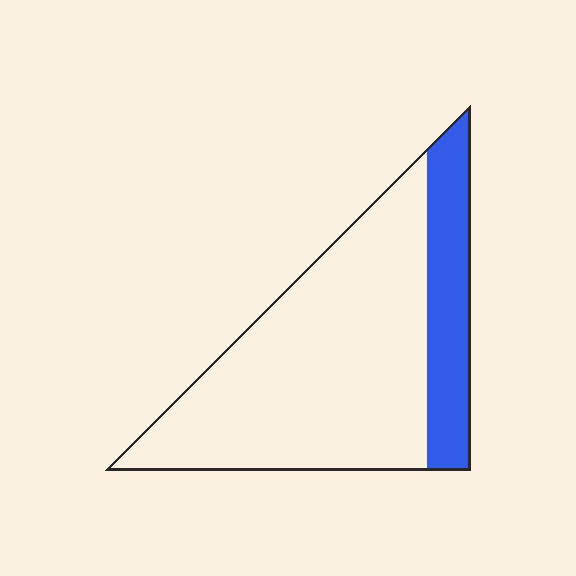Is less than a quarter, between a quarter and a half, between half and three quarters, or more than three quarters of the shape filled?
Less than a quarter.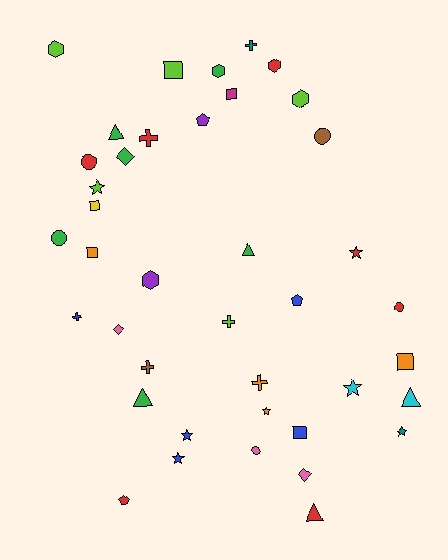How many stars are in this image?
There are 7 stars.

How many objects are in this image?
There are 40 objects.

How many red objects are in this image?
There are 7 red objects.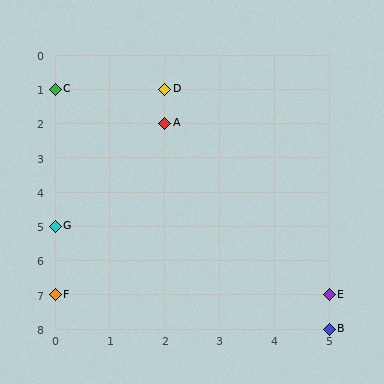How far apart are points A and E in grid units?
Points A and E are 3 columns and 5 rows apart (about 5.8 grid units diagonally).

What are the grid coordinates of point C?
Point C is at grid coordinates (0, 1).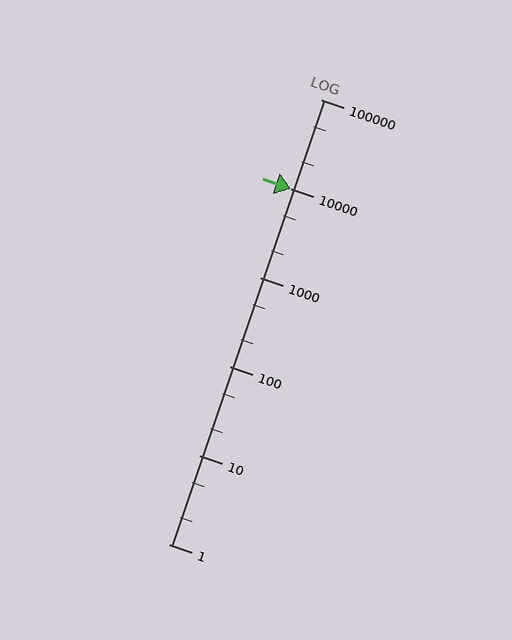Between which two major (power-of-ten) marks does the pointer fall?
The pointer is between 10000 and 100000.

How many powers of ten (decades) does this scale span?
The scale spans 5 decades, from 1 to 100000.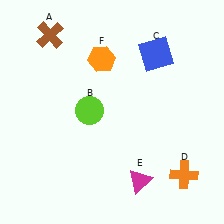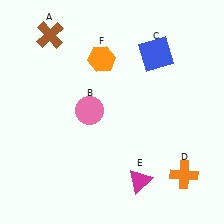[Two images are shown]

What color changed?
The circle (B) changed from lime in Image 1 to pink in Image 2.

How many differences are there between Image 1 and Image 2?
There is 1 difference between the two images.